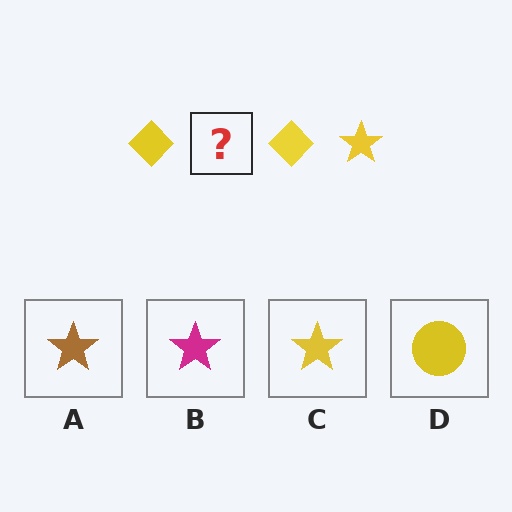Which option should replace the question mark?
Option C.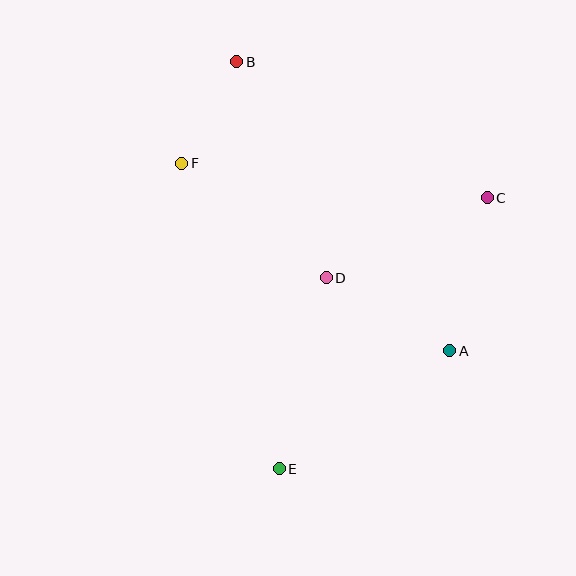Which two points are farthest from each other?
Points B and E are farthest from each other.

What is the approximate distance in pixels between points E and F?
The distance between E and F is approximately 321 pixels.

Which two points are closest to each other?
Points B and F are closest to each other.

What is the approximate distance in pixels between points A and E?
The distance between A and E is approximately 207 pixels.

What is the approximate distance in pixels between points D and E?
The distance between D and E is approximately 197 pixels.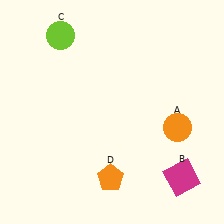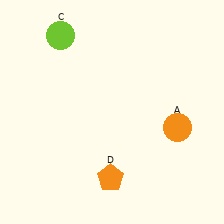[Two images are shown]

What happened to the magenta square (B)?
The magenta square (B) was removed in Image 2. It was in the bottom-right area of Image 1.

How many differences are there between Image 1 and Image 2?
There is 1 difference between the two images.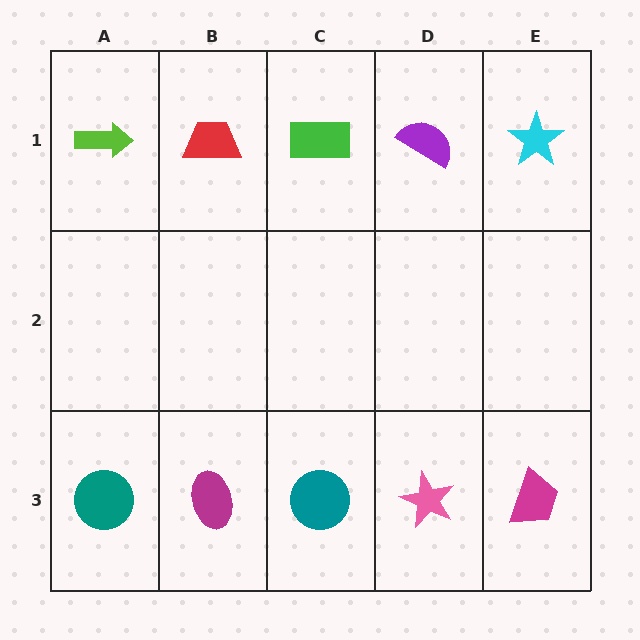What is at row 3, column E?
A magenta trapezoid.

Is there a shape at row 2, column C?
No, that cell is empty.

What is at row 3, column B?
A magenta ellipse.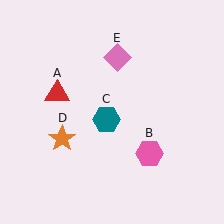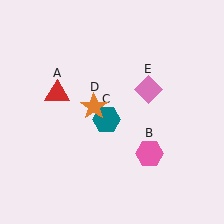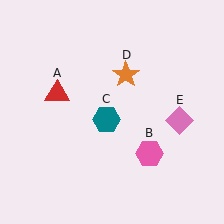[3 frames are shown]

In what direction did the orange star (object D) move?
The orange star (object D) moved up and to the right.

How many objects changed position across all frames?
2 objects changed position: orange star (object D), pink diamond (object E).